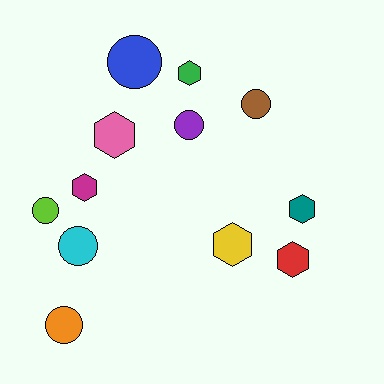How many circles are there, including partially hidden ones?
There are 6 circles.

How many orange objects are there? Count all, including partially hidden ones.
There is 1 orange object.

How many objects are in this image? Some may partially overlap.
There are 12 objects.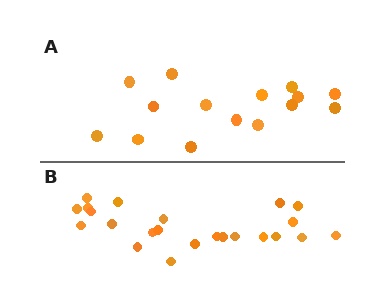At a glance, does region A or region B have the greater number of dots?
Region B (the bottom region) has more dots.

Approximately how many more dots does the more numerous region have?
Region B has roughly 8 or so more dots than region A.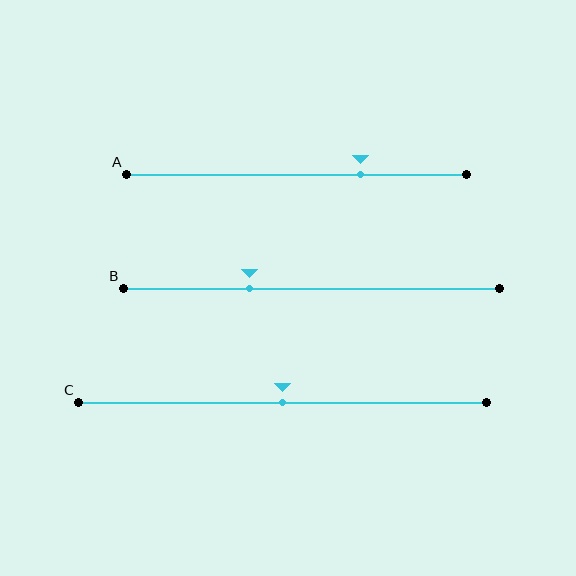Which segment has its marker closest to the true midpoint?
Segment C has its marker closest to the true midpoint.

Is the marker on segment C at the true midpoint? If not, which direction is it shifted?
Yes, the marker on segment C is at the true midpoint.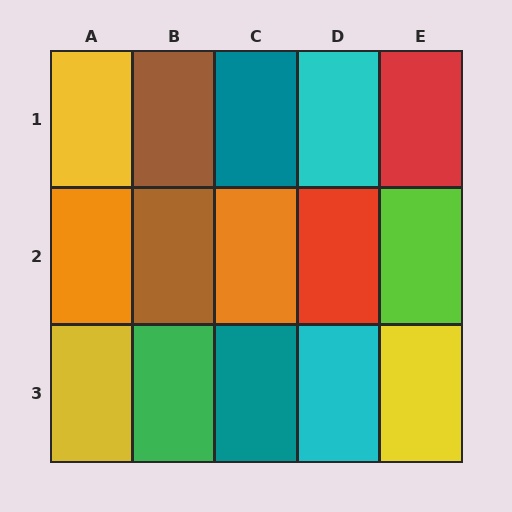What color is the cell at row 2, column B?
Brown.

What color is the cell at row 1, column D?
Cyan.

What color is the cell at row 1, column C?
Teal.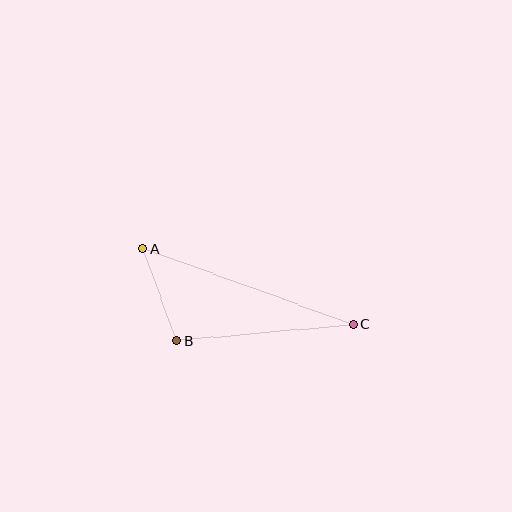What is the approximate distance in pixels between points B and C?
The distance between B and C is approximately 177 pixels.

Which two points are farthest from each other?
Points A and C are farthest from each other.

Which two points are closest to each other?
Points A and B are closest to each other.